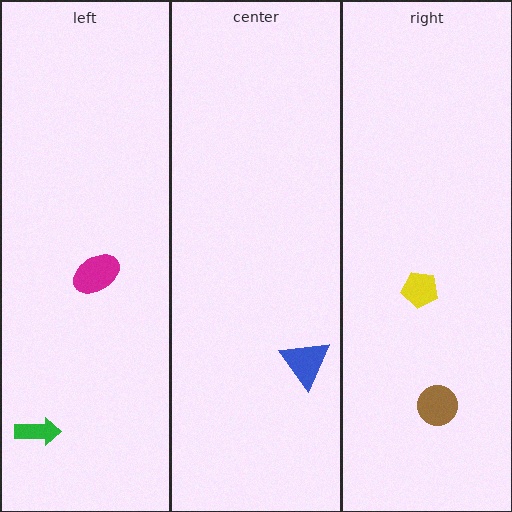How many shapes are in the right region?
2.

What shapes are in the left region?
The green arrow, the magenta ellipse.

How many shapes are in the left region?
2.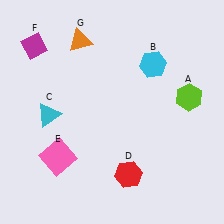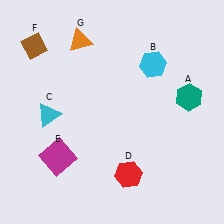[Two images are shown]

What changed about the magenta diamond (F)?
In Image 1, F is magenta. In Image 2, it changed to brown.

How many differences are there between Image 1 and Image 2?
There are 3 differences between the two images.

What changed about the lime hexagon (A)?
In Image 1, A is lime. In Image 2, it changed to teal.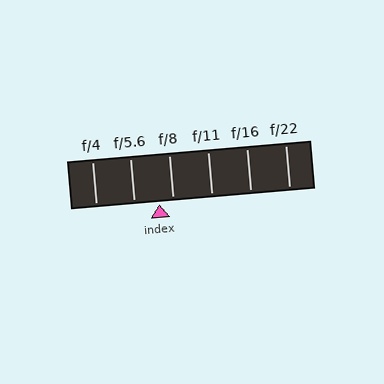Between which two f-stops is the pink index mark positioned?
The index mark is between f/5.6 and f/8.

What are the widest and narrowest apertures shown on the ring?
The widest aperture shown is f/4 and the narrowest is f/22.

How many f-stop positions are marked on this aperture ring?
There are 6 f-stop positions marked.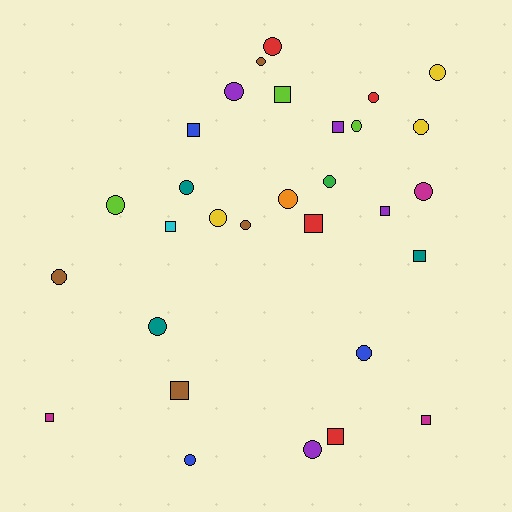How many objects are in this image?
There are 30 objects.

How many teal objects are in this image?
There are 3 teal objects.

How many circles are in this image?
There are 19 circles.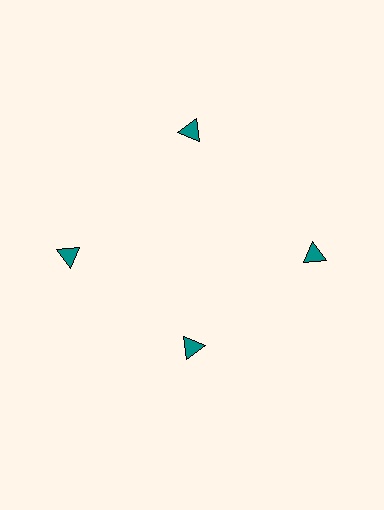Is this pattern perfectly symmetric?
No. The 4 teal triangles are arranged in a ring, but one element near the 6 o'clock position is pulled inward toward the center, breaking the 4-fold rotational symmetry.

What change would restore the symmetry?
The symmetry would be restored by moving it outward, back onto the ring so that all 4 triangles sit at equal angles and equal distance from the center.